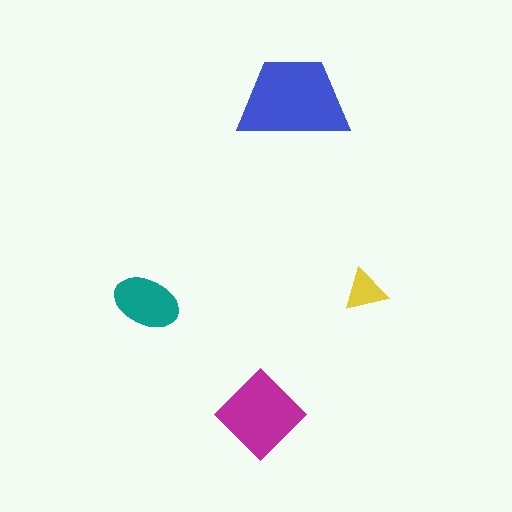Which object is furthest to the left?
The teal ellipse is leftmost.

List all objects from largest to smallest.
The blue trapezoid, the magenta diamond, the teal ellipse, the yellow triangle.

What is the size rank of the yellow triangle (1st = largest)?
4th.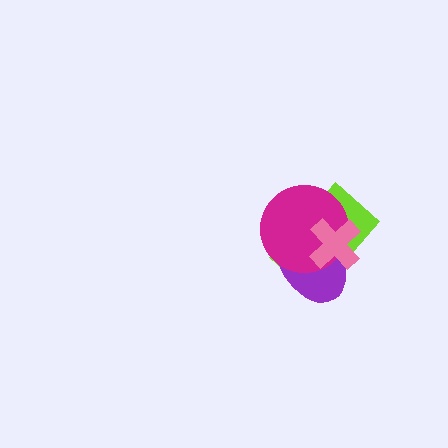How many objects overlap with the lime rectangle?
3 objects overlap with the lime rectangle.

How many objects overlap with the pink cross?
3 objects overlap with the pink cross.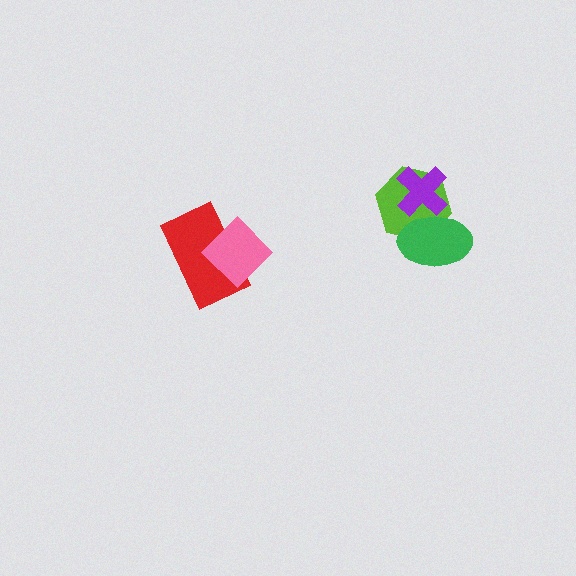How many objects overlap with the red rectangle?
1 object overlaps with the red rectangle.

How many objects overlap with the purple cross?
2 objects overlap with the purple cross.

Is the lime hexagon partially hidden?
Yes, it is partially covered by another shape.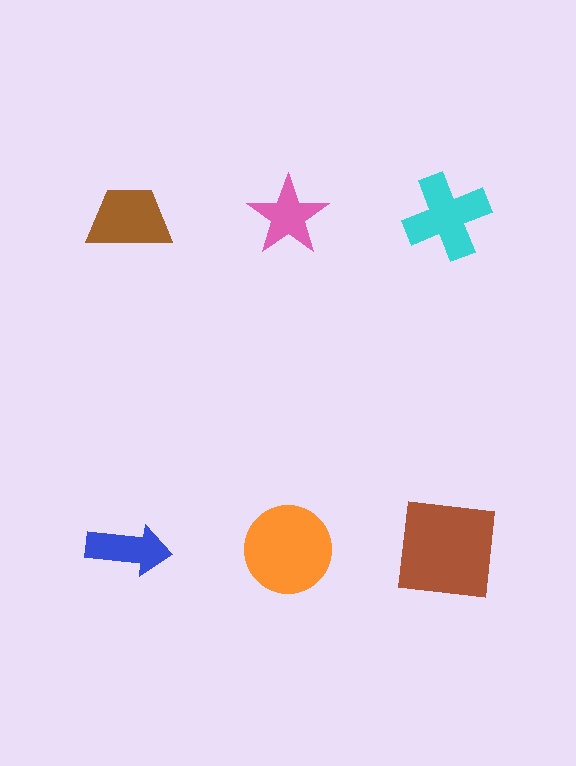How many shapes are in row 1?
3 shapes.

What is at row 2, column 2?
An orange circle.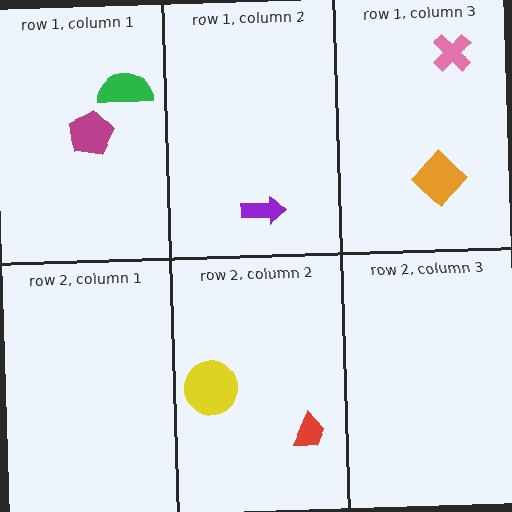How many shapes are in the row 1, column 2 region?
1.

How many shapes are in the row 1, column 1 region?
2.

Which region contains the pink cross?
The row 1, column 3 region.